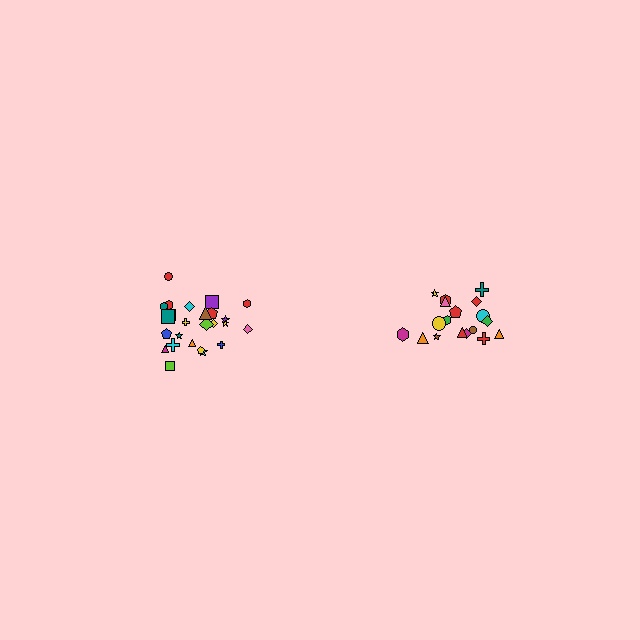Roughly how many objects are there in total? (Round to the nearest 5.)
Roughly 45 objects in total.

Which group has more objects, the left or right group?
The left group.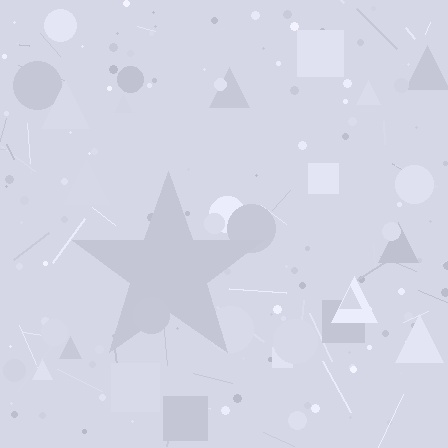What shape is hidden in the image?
A star is hidden in the image.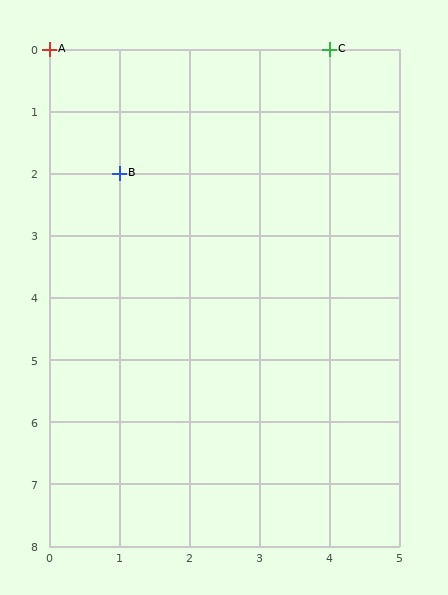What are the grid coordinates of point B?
Point B is at grid coordinates (1, 2).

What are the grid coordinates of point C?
Point C is at grid coordinates (4, 0).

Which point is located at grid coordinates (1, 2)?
Point B is at (1, 2).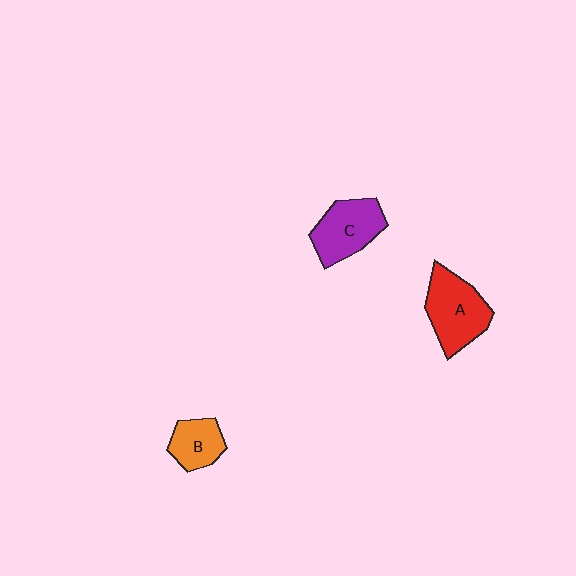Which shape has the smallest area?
Shape B (orange).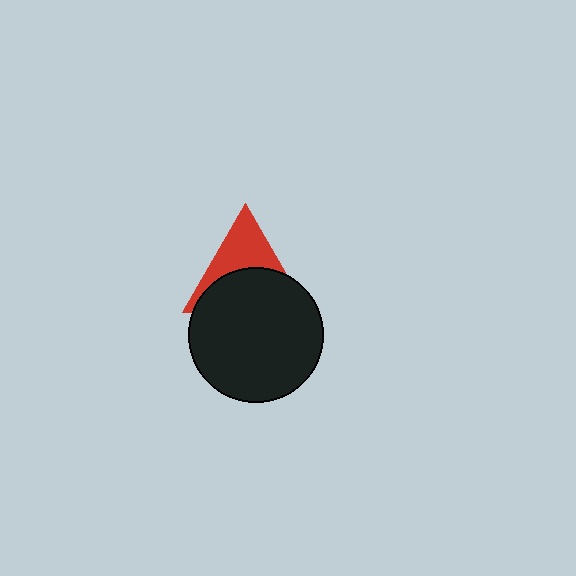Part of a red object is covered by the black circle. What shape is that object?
It is a triangle.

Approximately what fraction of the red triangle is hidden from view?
Roughly 56% of the red triangle is hidden behind the black circle.